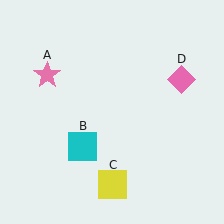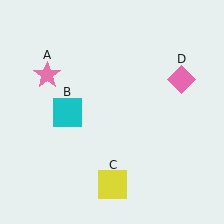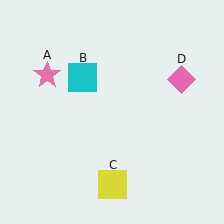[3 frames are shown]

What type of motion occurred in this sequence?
The cyan square (object B) rotated clockwise around the center of the scene.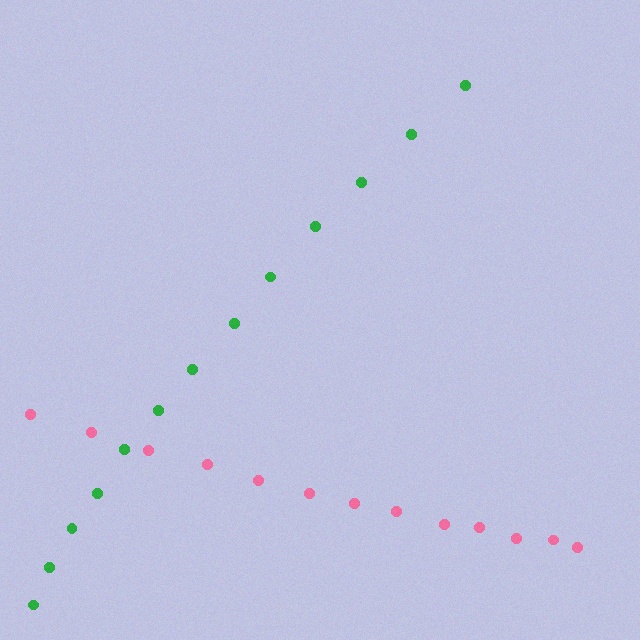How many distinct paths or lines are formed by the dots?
There are 2 distinct paths.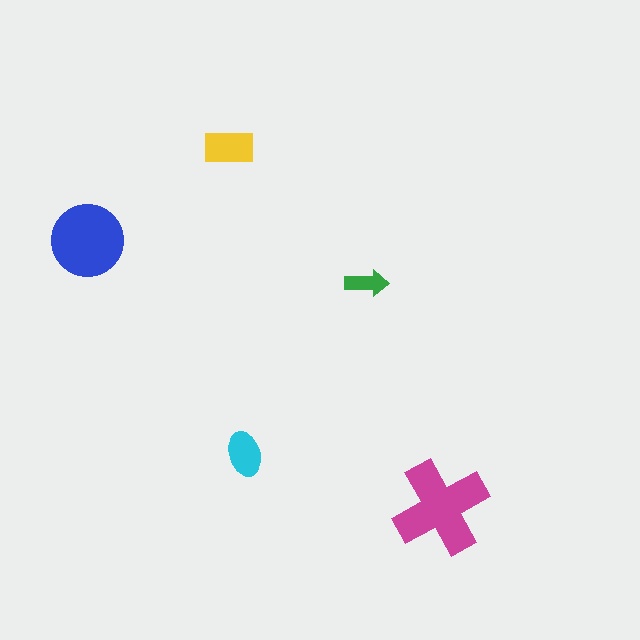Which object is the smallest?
The green arrow.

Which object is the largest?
The magenta cross.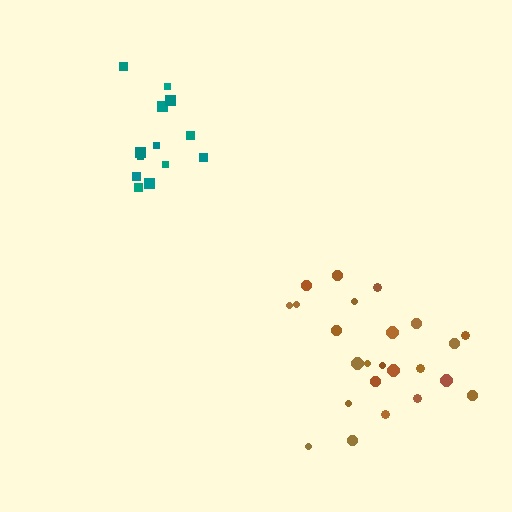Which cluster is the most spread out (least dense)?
Brown.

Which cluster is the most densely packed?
Teal.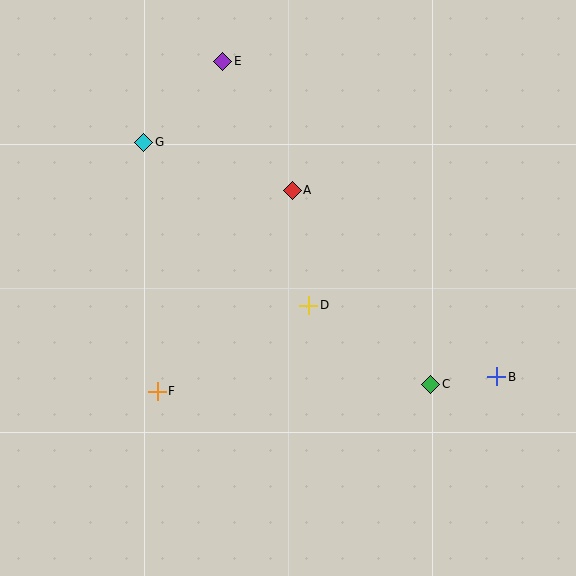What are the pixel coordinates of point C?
Point C is at (431, 384).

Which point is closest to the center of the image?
Point D at (309, 305) is closest to the center.